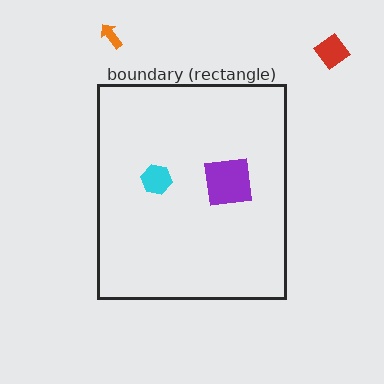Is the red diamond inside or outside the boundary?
Outside.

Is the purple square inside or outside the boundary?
Inside.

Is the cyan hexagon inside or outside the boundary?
Inside.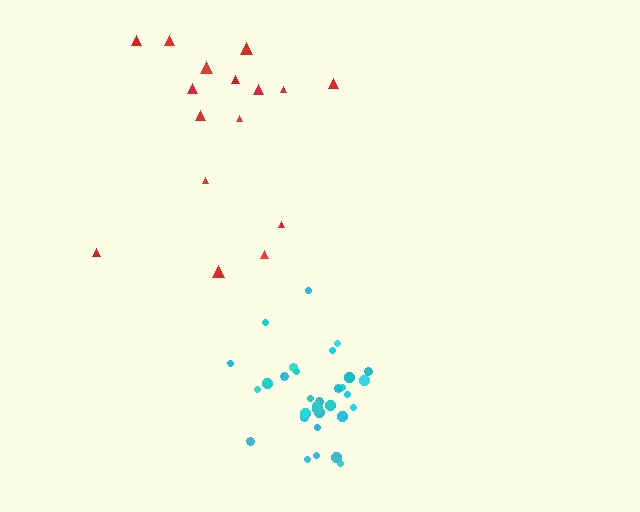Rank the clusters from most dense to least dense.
cyan, red.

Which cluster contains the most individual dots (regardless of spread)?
Cyan (32).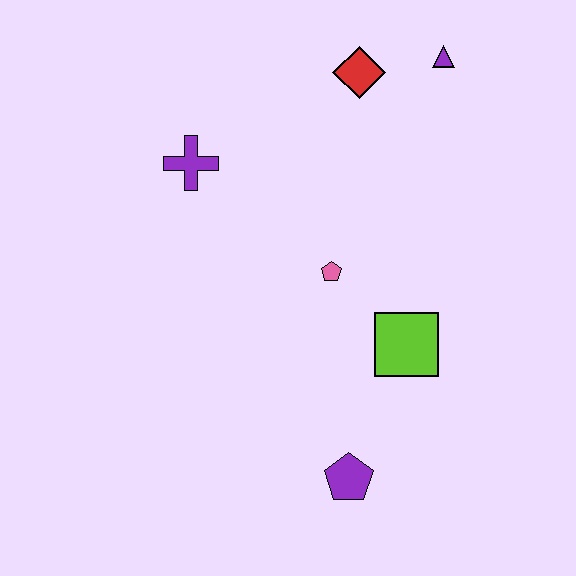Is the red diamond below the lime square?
No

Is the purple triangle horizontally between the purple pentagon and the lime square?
No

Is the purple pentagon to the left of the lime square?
Yes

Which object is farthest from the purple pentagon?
The purple triangle is farthest from the purple pentagon.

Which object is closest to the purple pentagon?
The lime square is closest to the purple pentagon.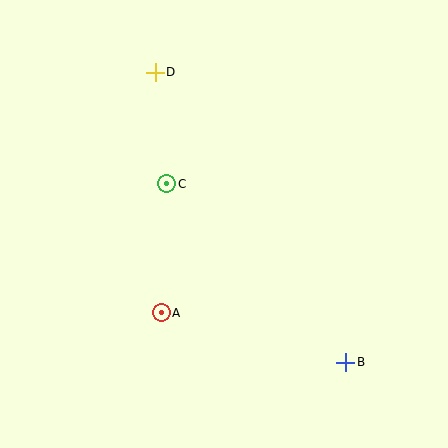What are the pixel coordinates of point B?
Point B is at (346, 362).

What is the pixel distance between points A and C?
The distance between A and C is 129 pixels.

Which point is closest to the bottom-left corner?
Point A is closest to the bottom-left corner.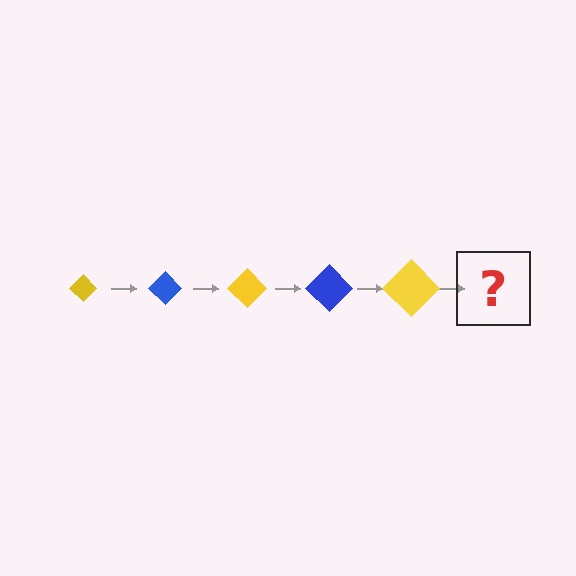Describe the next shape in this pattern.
It should be a blue diamond, larger than the previous one.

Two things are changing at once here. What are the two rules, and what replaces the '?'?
The two rules are that the diamond grows larger each step and the color cycles through yellow and blue. The '?' should be a blue diamond, larger than the previous one.